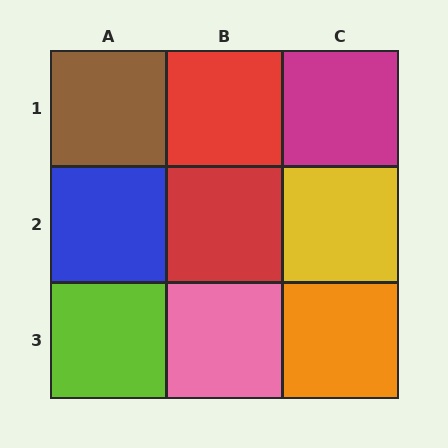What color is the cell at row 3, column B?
Pink.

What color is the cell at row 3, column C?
Orange.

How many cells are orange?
1 cell is orange.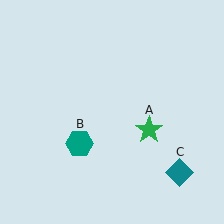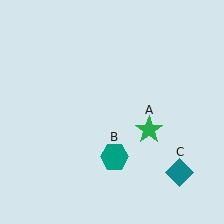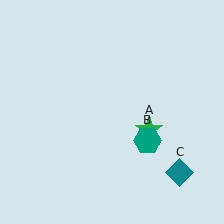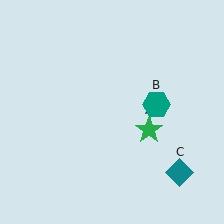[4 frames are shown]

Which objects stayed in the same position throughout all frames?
Green star (object A) and teal diamond (object C) remained stationary.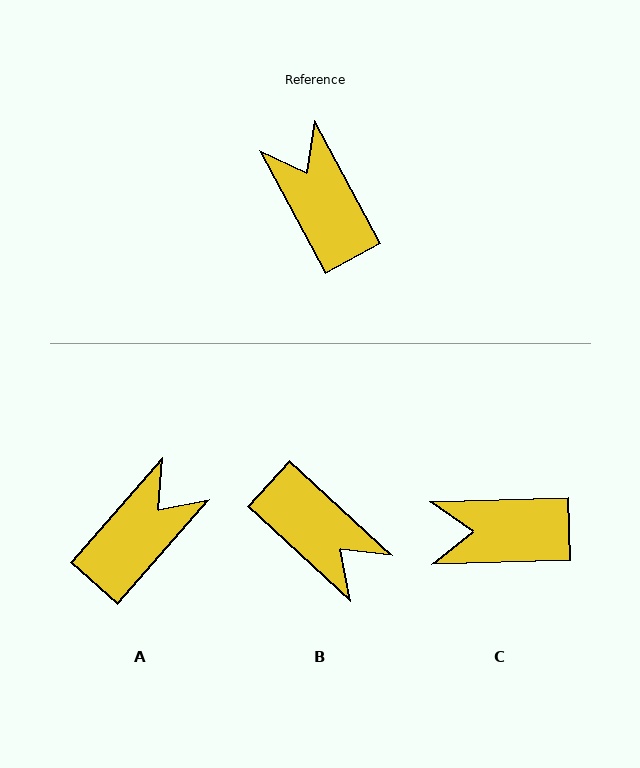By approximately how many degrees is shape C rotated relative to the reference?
Approximately 64 degrees counter-clockwise.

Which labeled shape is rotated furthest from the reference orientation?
B, about 161 degrees away.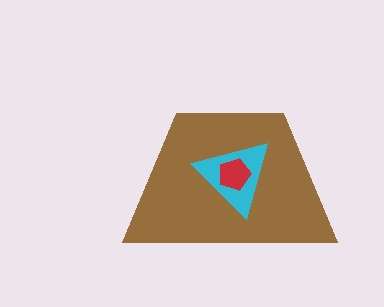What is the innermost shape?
The red pentagon.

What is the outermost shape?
The brown trapezoid.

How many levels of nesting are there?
3.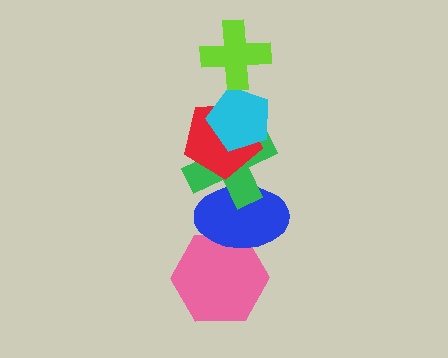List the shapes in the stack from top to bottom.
From top to bottom: the lime cross, the cyan pentagon, the red pentagon, the green cross, the blue ellipse, the pink hexagon.